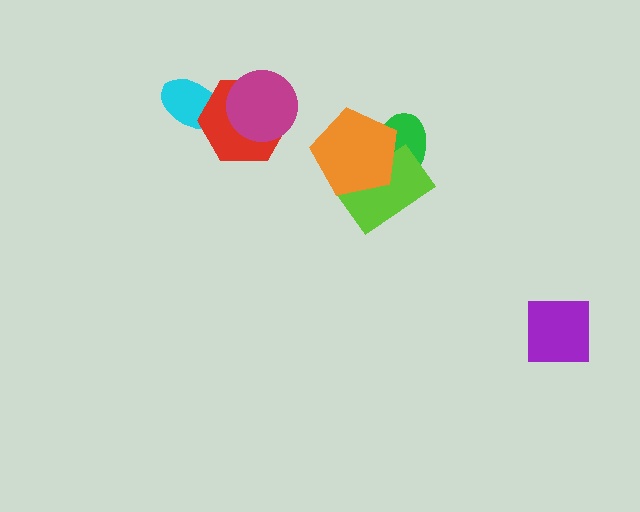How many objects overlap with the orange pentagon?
2 objects overlap with the orange pentagon.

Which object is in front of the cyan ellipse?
The red hexagon is in front of the cyan ellipse.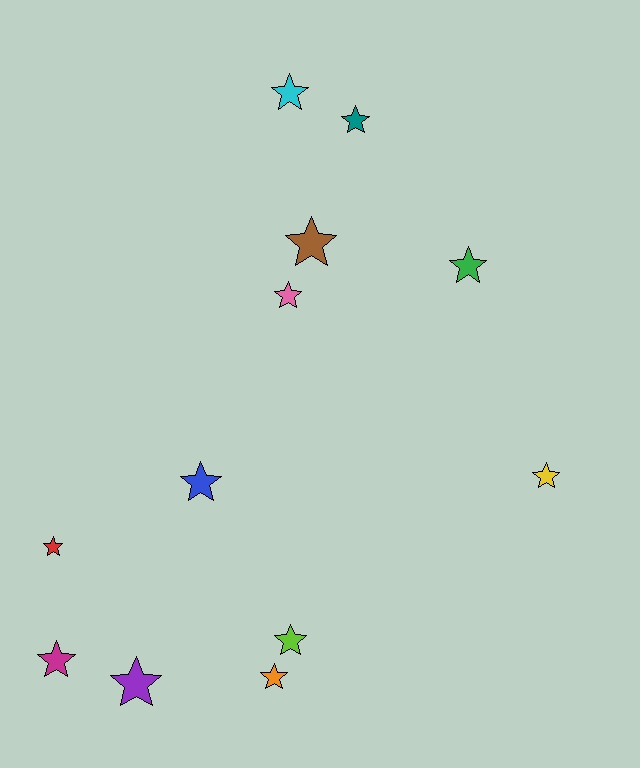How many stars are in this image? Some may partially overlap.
There are 12 stars.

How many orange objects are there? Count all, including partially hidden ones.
There is 1 orange object.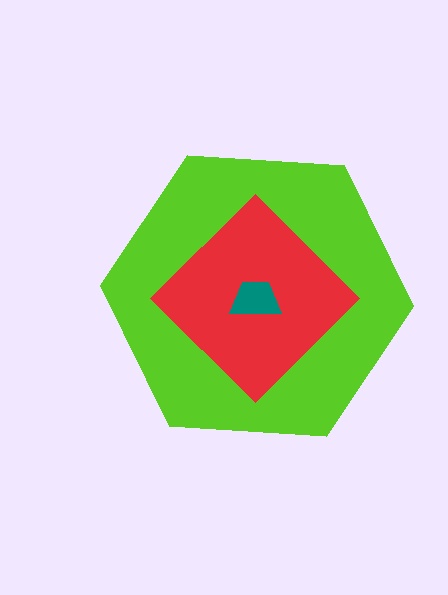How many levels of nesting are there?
3.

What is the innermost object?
The teal trapezoid.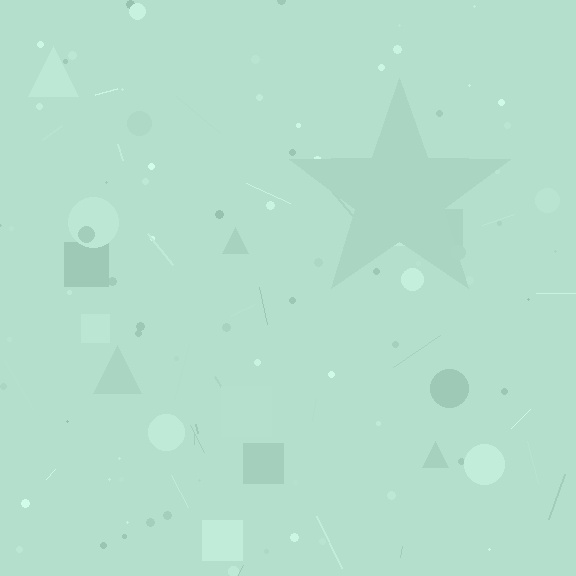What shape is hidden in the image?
A star is hidden in the image.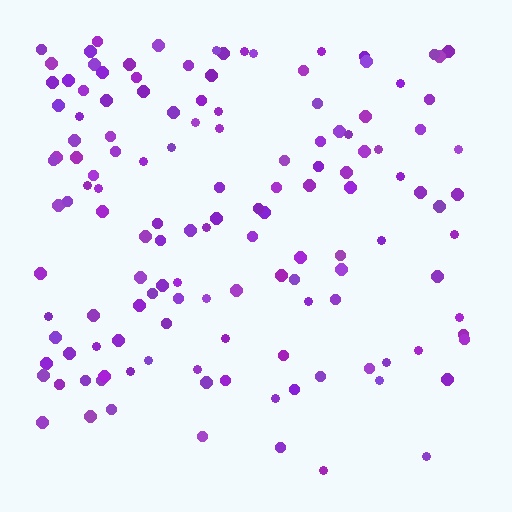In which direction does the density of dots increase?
From bottom to top, with the top side densest.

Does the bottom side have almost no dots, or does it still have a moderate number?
Still a moderate number, just noticeably fewer than the top.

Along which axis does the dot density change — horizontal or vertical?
Vertical.